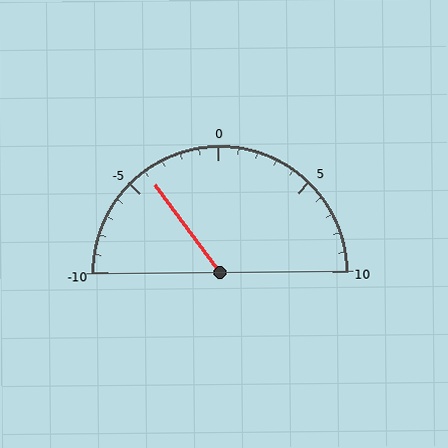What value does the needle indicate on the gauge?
The needle indicates approximately -4.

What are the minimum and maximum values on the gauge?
The gauge ranges from -10 to 10.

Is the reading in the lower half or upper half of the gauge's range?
The reading is in the lower half of the range (-10 to 10).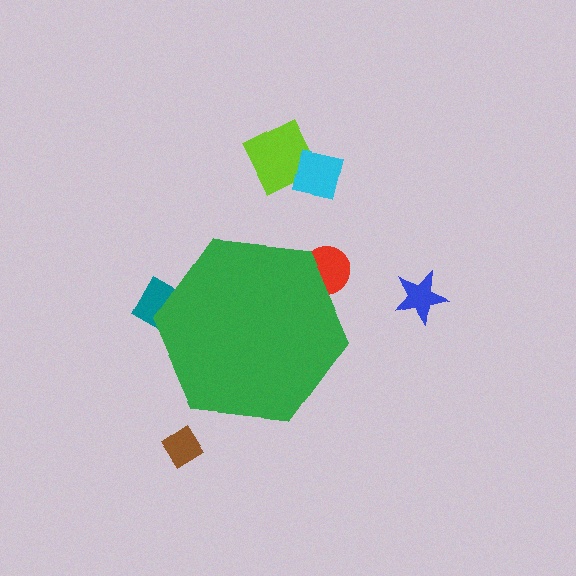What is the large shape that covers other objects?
A green hexagon.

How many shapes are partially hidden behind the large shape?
2 shapes are partially hidden.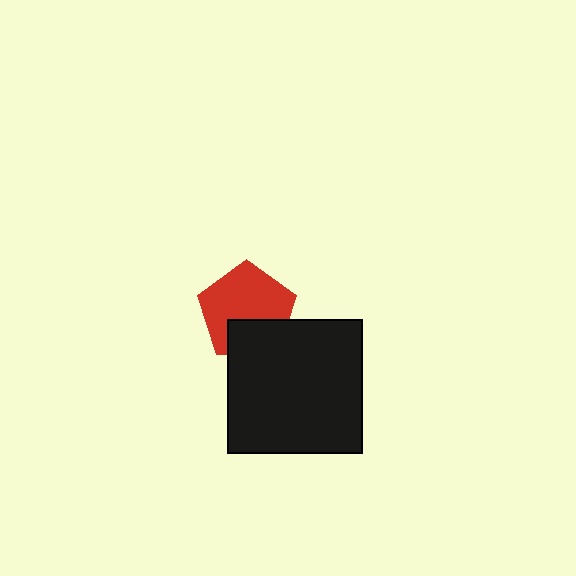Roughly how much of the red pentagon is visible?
Most of it is visible (roughly 70%).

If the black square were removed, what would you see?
You would see the complete red pentagon.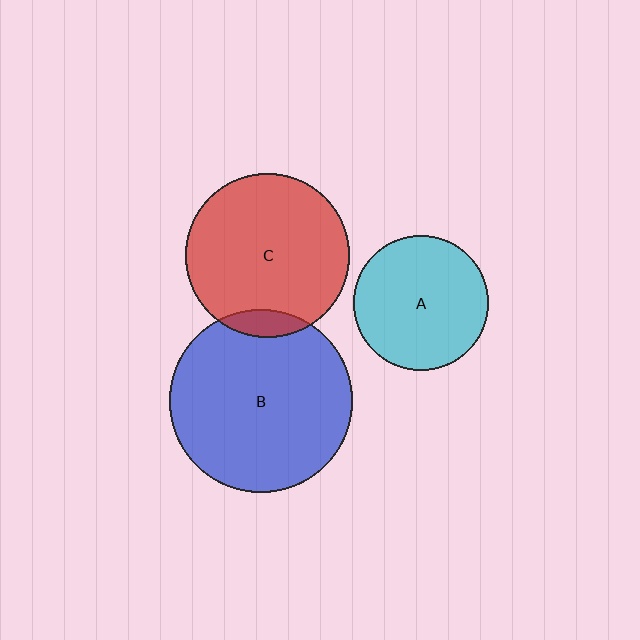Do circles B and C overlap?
Yes.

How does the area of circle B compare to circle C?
Approximately 1.3 times.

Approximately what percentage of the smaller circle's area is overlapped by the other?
Approximately 10%.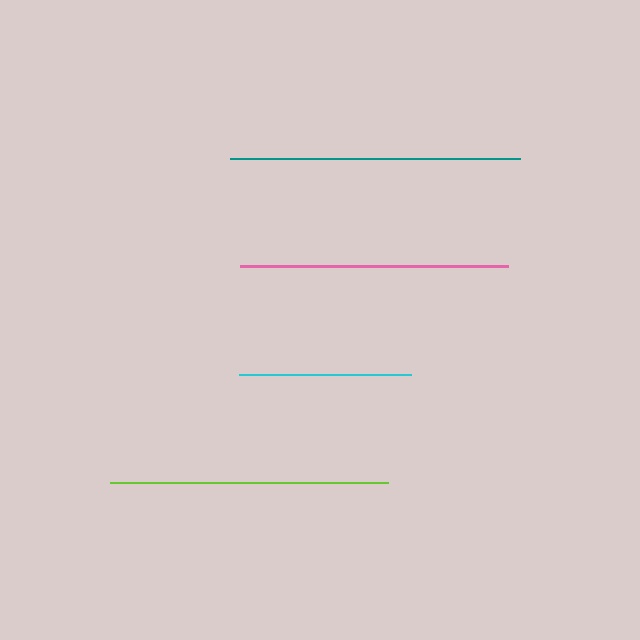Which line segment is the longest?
The teal line is the longest at approximately 289 pixels.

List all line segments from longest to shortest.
From longest to shortest: teal, lime, pink, cyan.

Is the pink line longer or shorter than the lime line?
The lime line is longer than the pink line.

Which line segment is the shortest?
The cyan line is the shortest at approximately 172 pixels.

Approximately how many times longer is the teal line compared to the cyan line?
The teal line is approximately 1.7 times the length of the cyan line.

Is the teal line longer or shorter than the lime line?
The teal line is longer than the lime line.